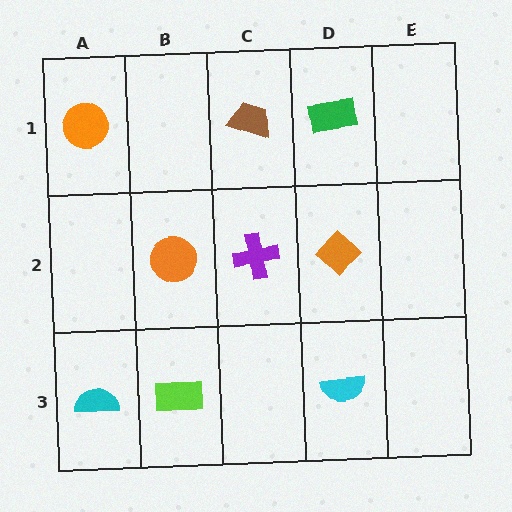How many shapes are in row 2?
3 shapes.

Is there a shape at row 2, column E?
No, that cell is empty.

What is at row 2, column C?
A purple cross.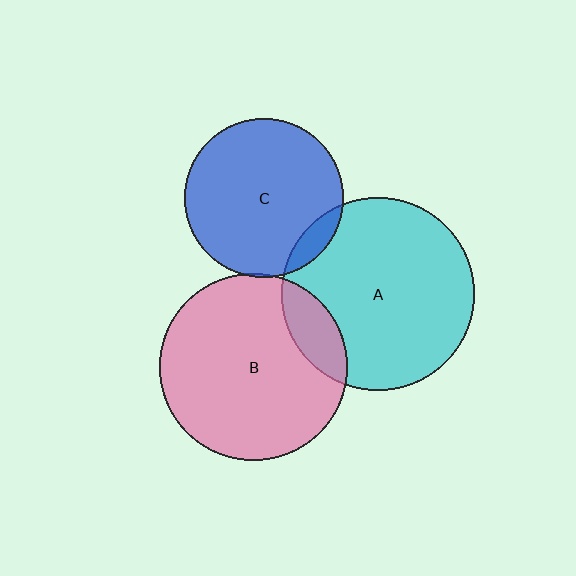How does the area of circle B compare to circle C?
Approximately 1.4 times.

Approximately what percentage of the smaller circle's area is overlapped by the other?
Approximately 10%.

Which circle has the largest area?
Circle A (cyan).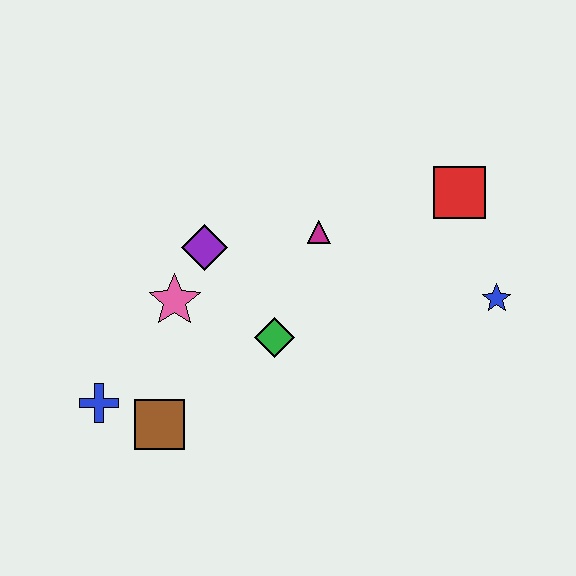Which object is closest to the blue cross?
The brown square is closest to the blue cross.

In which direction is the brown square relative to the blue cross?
The brown square is to the right of the blue cross.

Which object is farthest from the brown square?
The red square is farthest from the brown square.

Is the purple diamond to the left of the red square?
Yes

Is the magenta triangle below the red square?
Yes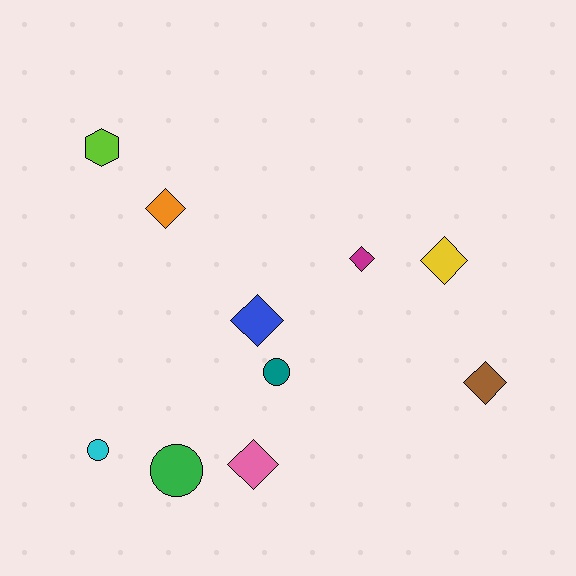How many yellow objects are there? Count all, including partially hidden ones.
There is 1 yellow object.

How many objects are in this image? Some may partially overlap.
There are 10 objects.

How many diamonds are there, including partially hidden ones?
There are 6 diamonds.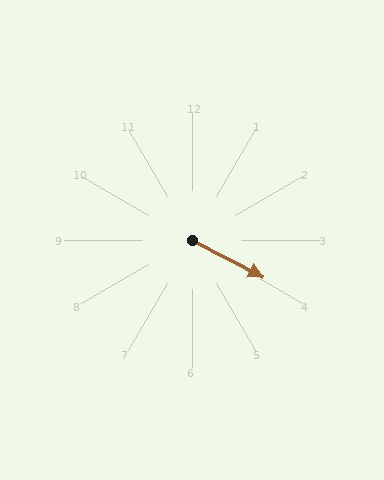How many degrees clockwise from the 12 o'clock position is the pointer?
Approximately 118 degrees.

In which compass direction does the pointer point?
Southeast.